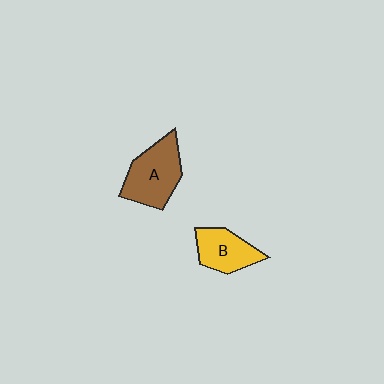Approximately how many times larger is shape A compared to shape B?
Approximately 1.3 times.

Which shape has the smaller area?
Shape B (yellow).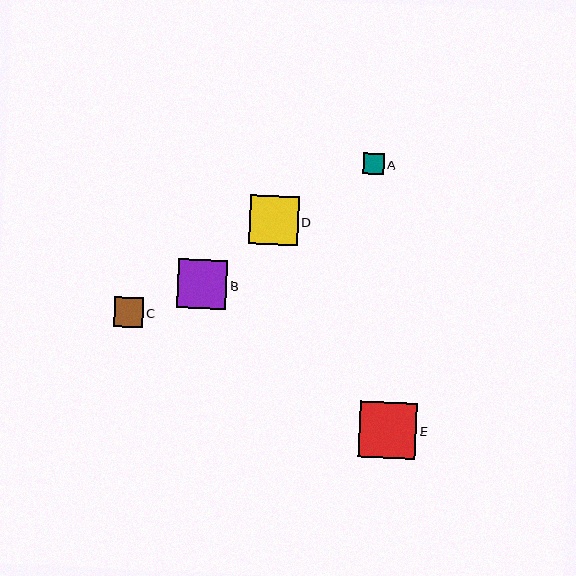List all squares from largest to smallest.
From largest to smallest: E, B, D, C, A.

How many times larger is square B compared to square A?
Square B is approximately 2.4 times the size of square A.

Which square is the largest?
Square E is the largest with a size of approximately 57 pixels.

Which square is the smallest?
Square A is the smallest with a size of approximately 20 pixels.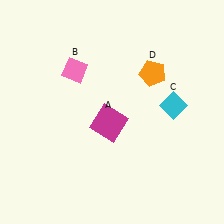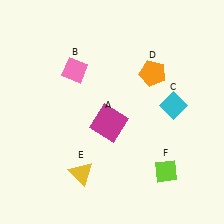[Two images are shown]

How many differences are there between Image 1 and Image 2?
There are 2 differences between the two images.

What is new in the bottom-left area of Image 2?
A yellow triangle (E) was added in the bottom-left area of Image 2.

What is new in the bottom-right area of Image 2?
A lime diamond (F) was added in the bottom-right area of Image 2.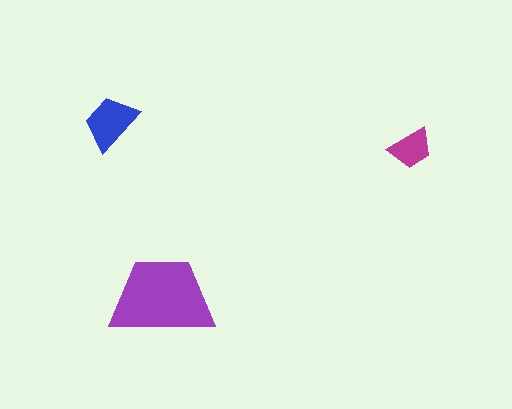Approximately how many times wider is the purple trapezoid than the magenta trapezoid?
About 2.5 times wider.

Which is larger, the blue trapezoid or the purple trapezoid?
The purple one.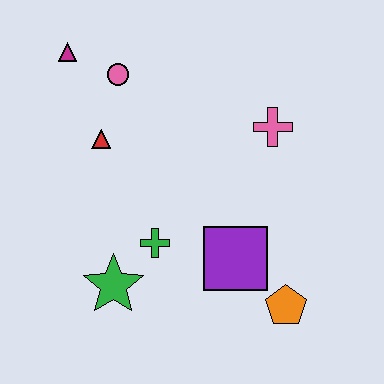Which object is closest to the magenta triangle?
The pink circle is closest to the magenta triangle.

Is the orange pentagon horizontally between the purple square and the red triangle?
No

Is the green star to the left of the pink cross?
Yes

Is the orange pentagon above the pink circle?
No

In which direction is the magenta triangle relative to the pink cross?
The magenta triangle is to the left of the pink cross.